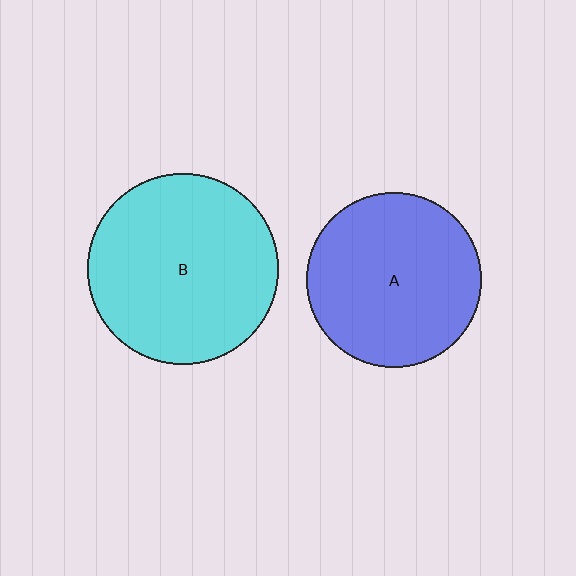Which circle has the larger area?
Circle B (cyan).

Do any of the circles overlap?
No, none of the circles overlap.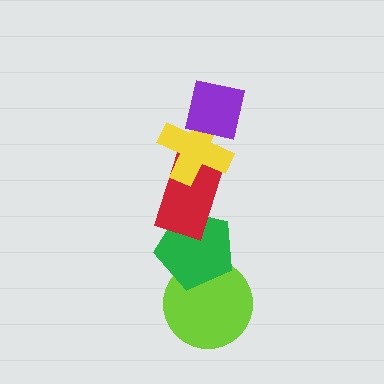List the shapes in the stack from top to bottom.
From top to bottom: the purple square, the yellow cross, the red rectangle, the green pentagon, the lime circle.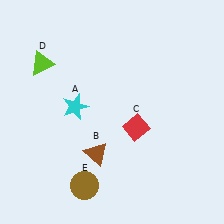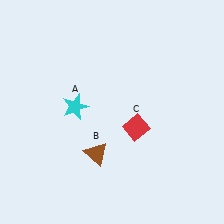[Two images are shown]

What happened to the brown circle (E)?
The brown circle (E) was removed in Image 2. It was in the bottom-left area of Image 1.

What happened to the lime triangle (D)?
The lime triangle (D) was removed in Image 2. It was in the top-left area of Image 1.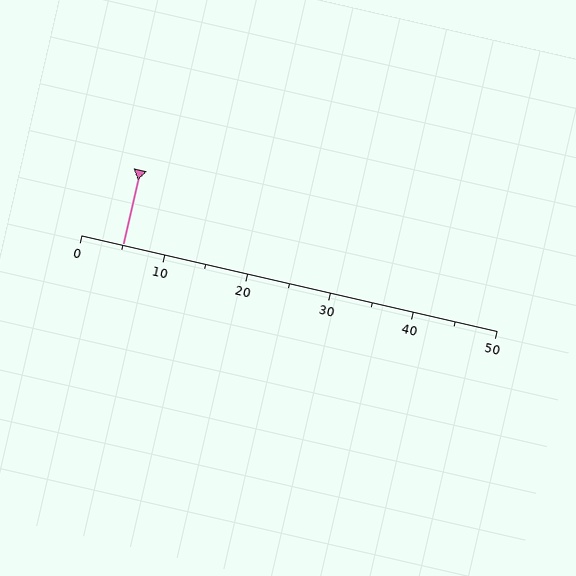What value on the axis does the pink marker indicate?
The marker indicates approximately 5.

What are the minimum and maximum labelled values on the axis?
The axis runs from 0 to 50.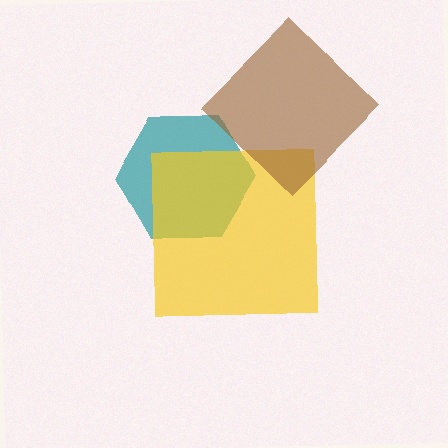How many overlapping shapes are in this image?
There are 3 overlapping shapes in the image.